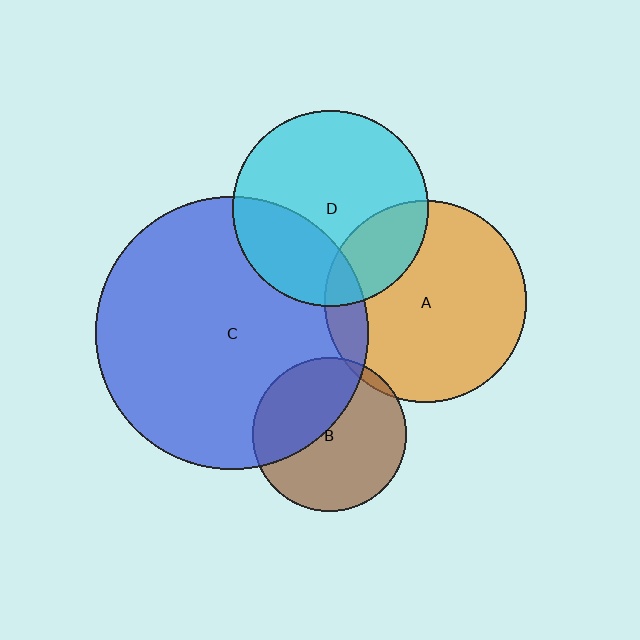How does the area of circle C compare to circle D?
Approximately 1.9 times.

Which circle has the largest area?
Circle C (blue).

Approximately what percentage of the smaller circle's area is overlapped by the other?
Approximately 5%.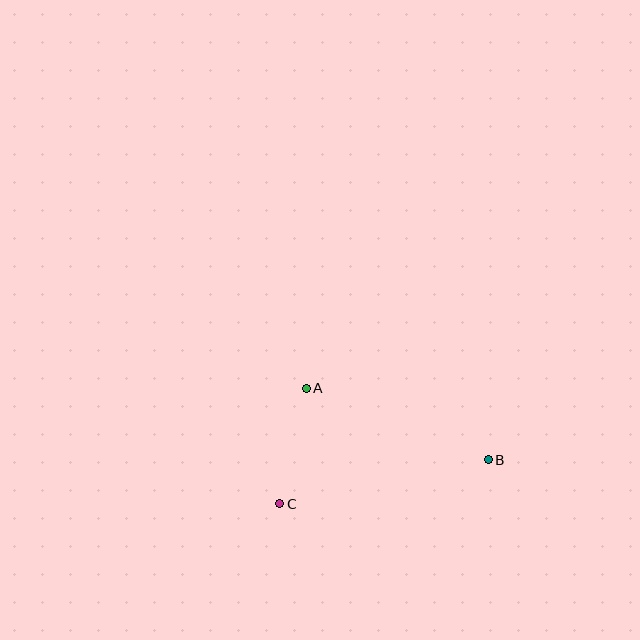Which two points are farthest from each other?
Points B and C are farthest from each other.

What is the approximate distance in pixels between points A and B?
The distance between A and B is approximately 195 pixels.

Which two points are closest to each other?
Points A and C are closest to each other.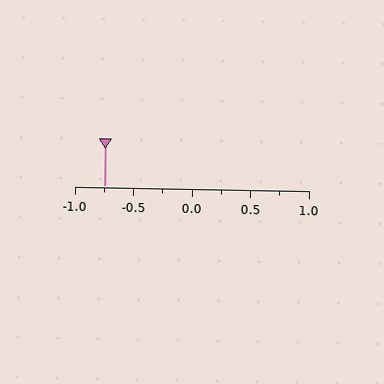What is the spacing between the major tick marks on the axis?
The major ticks are spaced 0.5 apart.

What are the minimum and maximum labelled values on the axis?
The axis runs from -1.0 to 1.0.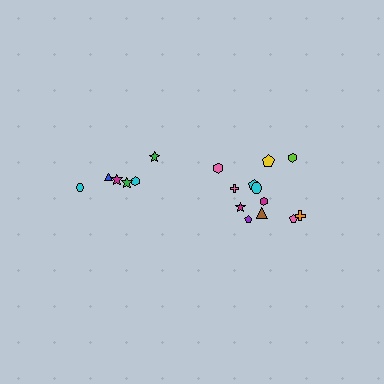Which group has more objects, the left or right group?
The right group.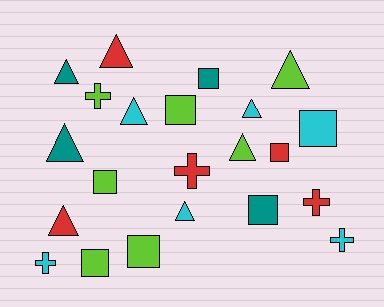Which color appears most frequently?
Lime, with 7 objects.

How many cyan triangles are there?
There are 3 cyan triangles.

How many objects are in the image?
There are 22 objects.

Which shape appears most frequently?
Triangle, with 9 objects.